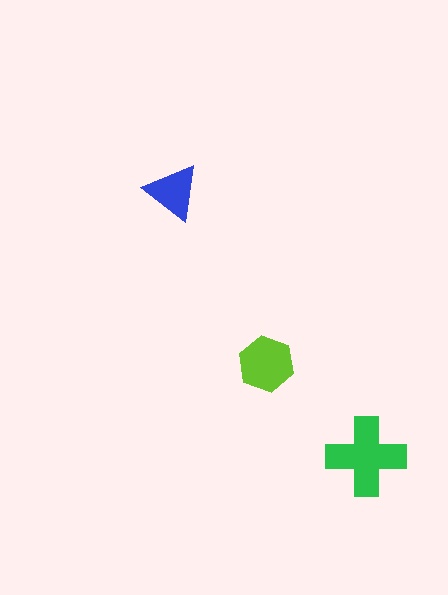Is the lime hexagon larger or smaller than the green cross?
Smaller.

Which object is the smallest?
The blue triangle.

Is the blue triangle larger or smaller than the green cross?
Smaller.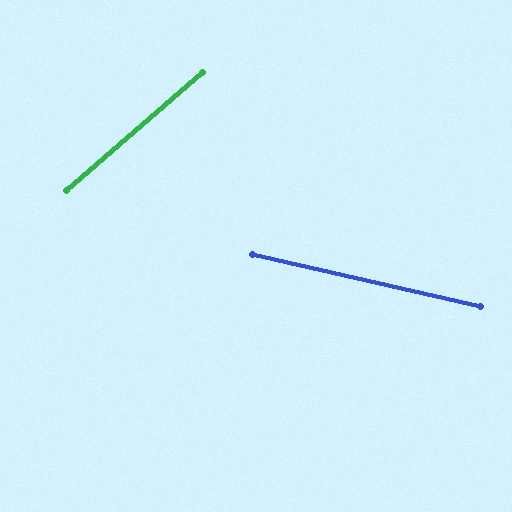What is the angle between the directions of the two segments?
Approximately 54 degrees.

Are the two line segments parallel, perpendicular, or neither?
Neither parallel nor perpendicular — they differ by about 54°.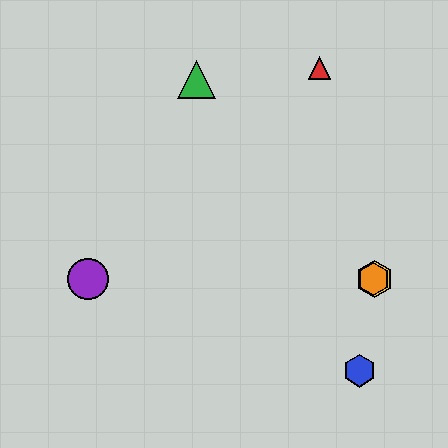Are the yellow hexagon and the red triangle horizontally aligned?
No, the yellow hexagon is at y≈279 and the red triangle is at y≈68.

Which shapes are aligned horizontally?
The yellow hexagon, the purple circle, the orange hexagon are aligned horizontally.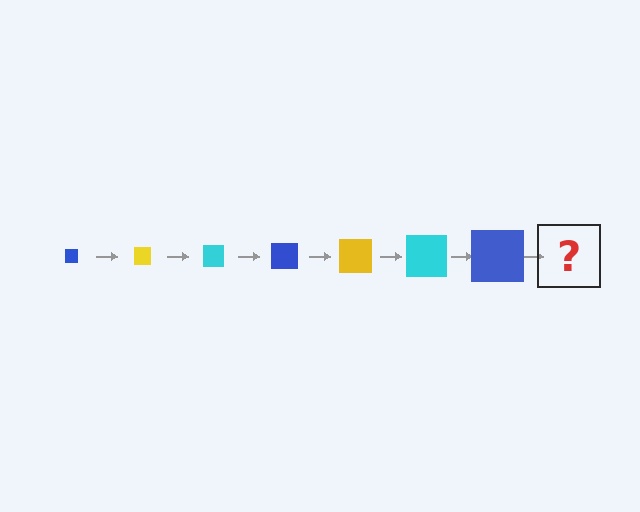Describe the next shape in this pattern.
It should be a yellow square, larger than the previous one.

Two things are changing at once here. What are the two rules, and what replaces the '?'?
The two rules are that the square grows larger each step and the color cycles through blue, yellow, and cyan. The '?' should be a yellow square, larger than the previous one.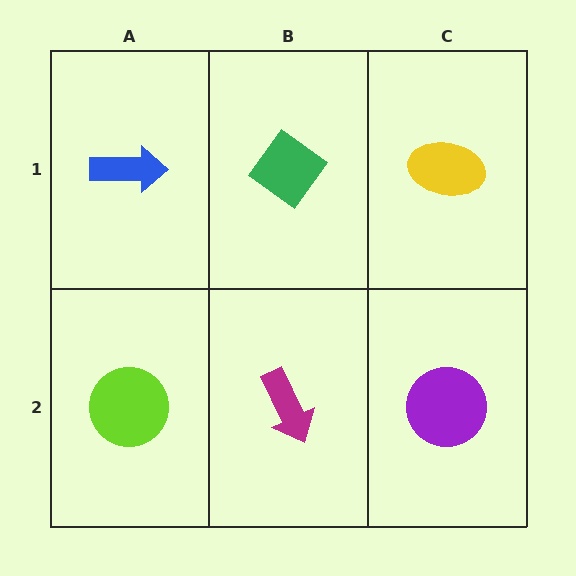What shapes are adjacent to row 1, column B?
A magenta arrow (row 2, column B), a blue arrow (row 1, column A), a yellow ellipse (row 1, column C).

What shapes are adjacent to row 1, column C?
A purple circle (row 2, column C), a green diamond (row 1, column B).